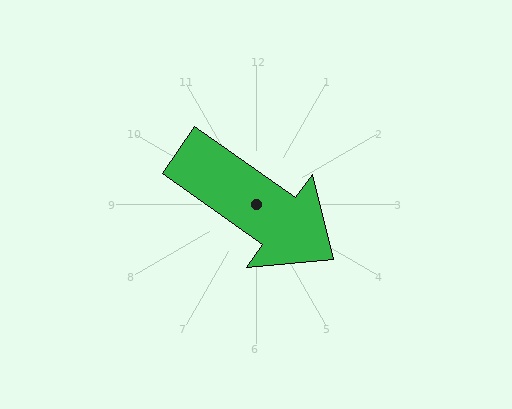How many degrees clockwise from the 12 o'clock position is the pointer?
Approximately 125 degrees.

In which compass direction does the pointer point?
Southeast.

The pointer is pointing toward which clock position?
Roughly 4 o'clock.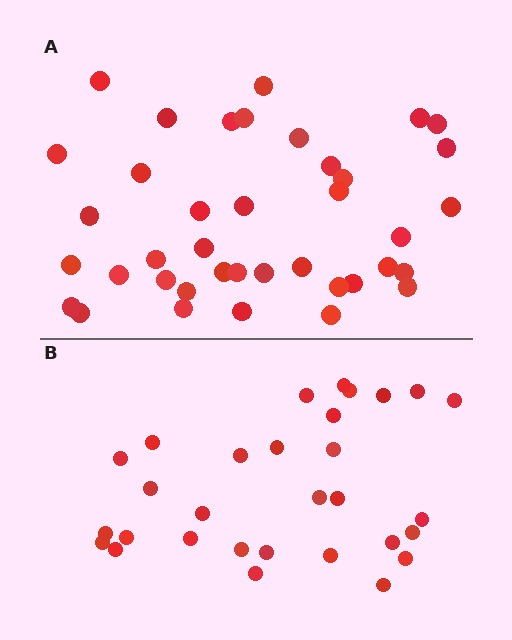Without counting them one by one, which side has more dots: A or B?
Region A (the top region) has more dots.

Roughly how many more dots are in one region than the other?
Region A has roughly 8 or so more dots than region B.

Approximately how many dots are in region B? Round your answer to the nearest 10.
About 30 dots.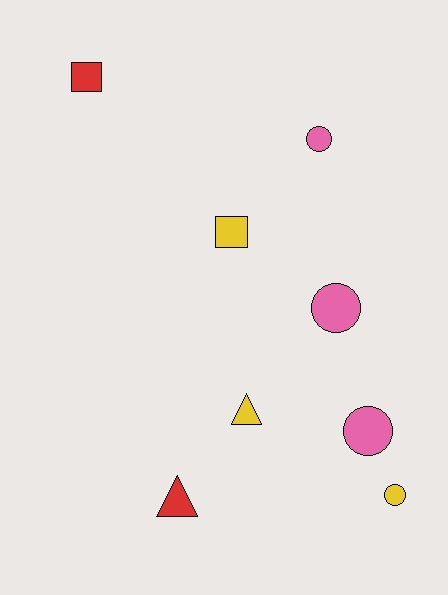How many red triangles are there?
There is 1 red triangle.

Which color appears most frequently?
Pink, with 3 objects.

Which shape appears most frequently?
Circle, with 4 objects.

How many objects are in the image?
There are 8 objects.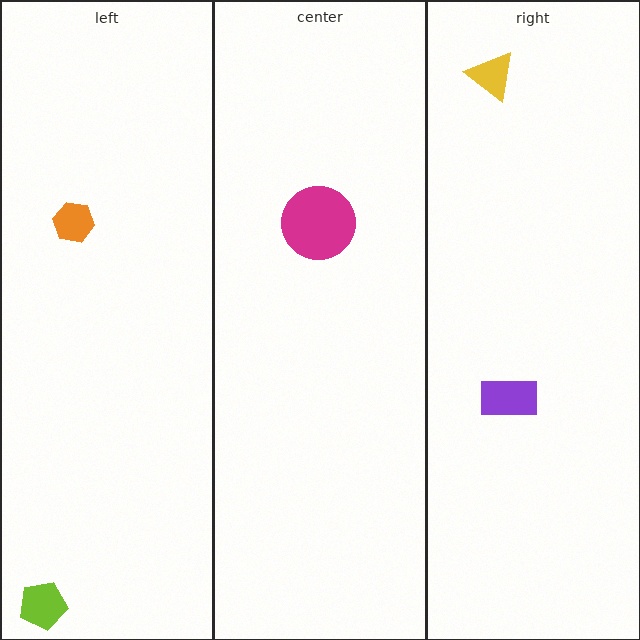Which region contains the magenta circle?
The center region.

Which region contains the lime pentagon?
The left region.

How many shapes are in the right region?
2.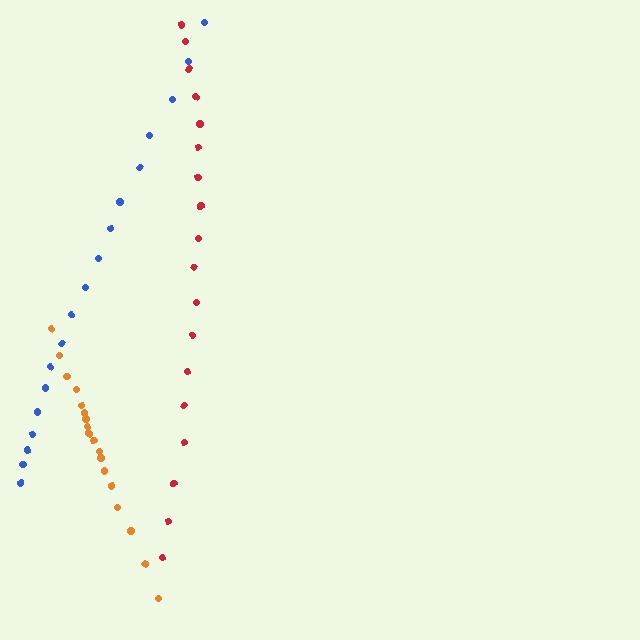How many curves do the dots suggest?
There are 3 distinct paths.